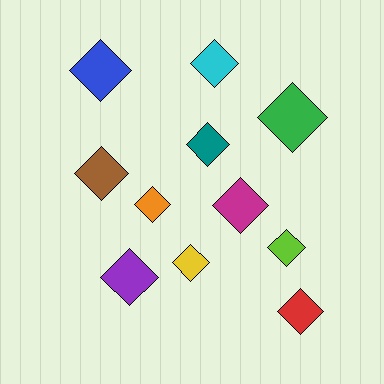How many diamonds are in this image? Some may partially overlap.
There are 11 diamonds.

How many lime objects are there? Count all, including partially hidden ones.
There is 1 lime object.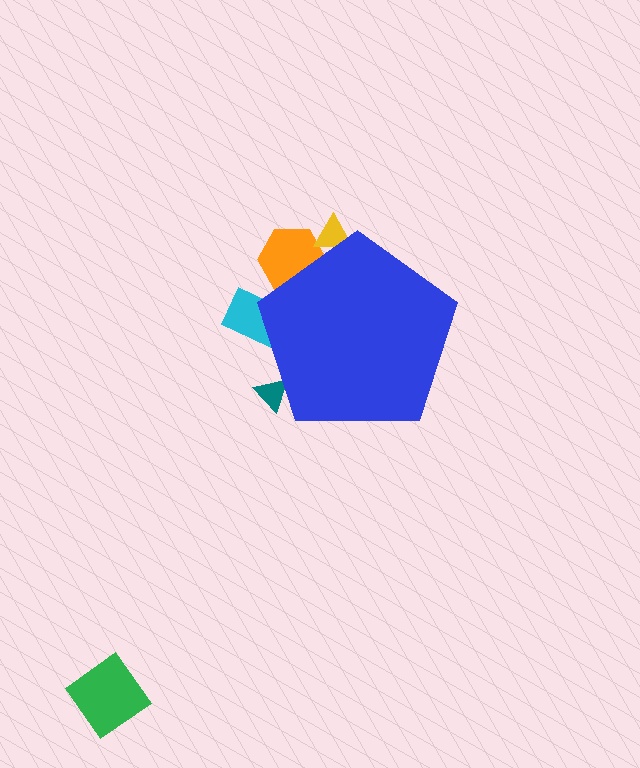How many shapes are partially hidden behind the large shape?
4 shapes are partially hidden.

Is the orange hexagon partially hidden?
Yes, the orange hexagon is partially hidden behind the blue pentagon.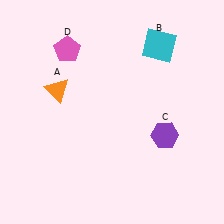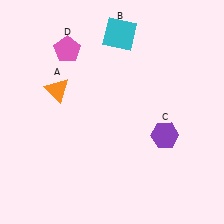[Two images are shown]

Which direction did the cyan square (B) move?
The cyan square (B) moved left.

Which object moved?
The cyan square (B) moved left.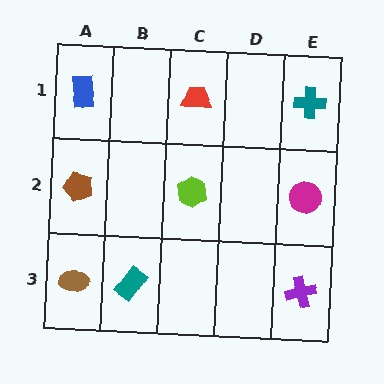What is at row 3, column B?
A teal rectangle.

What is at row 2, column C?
A lime hexagon.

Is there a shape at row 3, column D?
No, that cell is empty.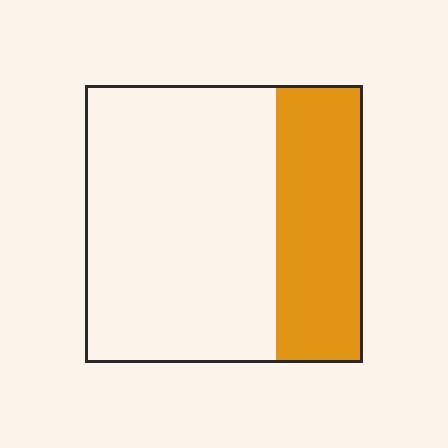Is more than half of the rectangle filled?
No.